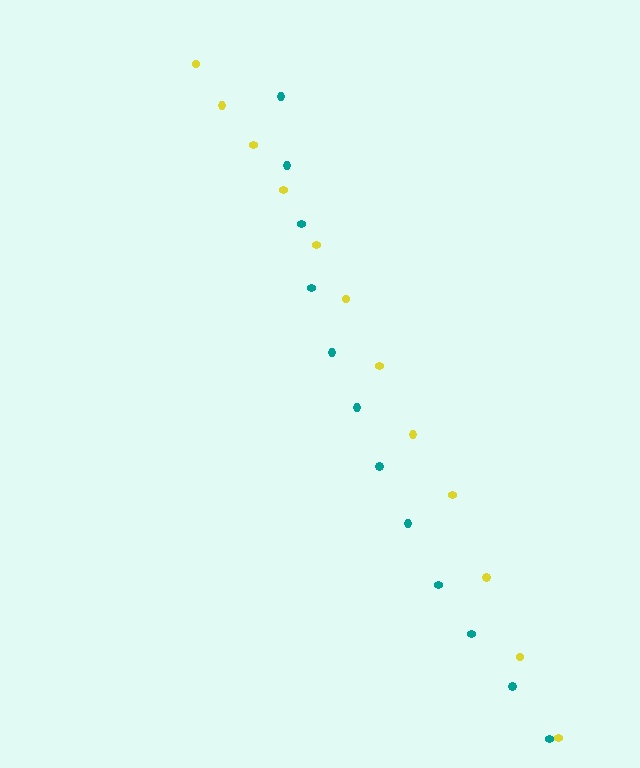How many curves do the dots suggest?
There are 2 distinct paths.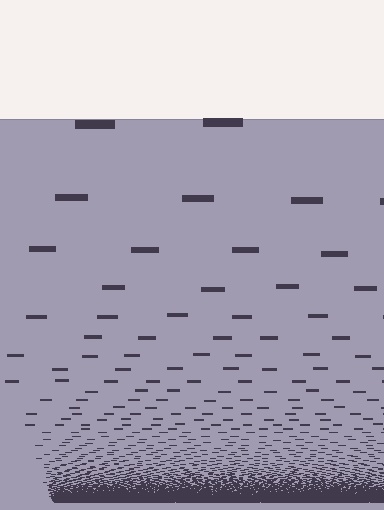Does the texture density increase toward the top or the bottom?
Density increases toward the bottom.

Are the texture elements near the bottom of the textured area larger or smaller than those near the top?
Smaller. The gradient is inverted — elements near the bottom are smaller and denser.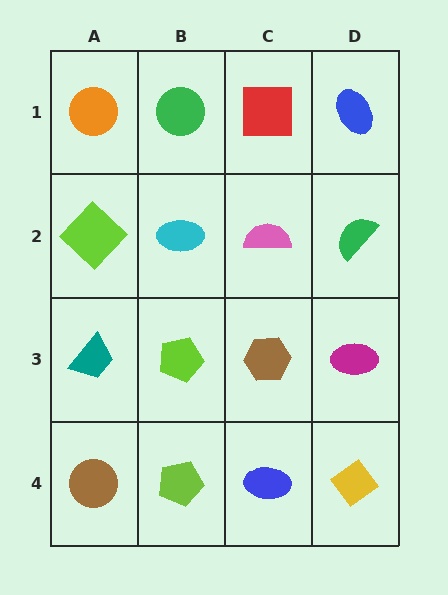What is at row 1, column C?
A red square.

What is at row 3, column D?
A magenta ellipse.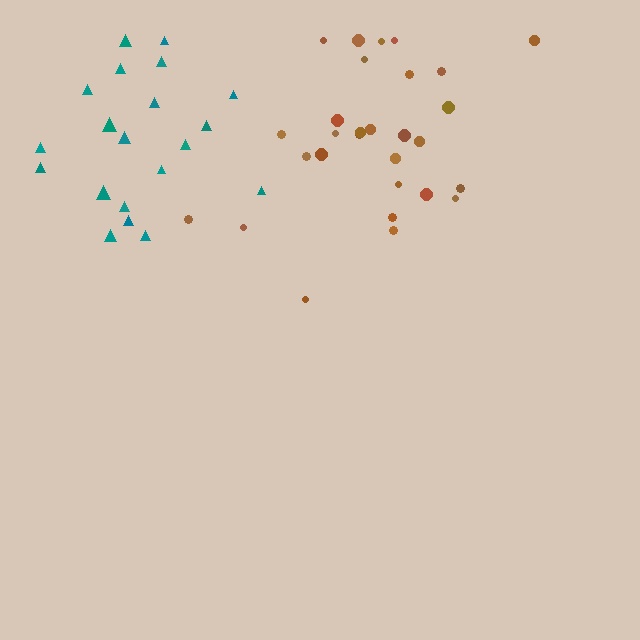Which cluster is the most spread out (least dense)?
Teal.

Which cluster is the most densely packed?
Brown.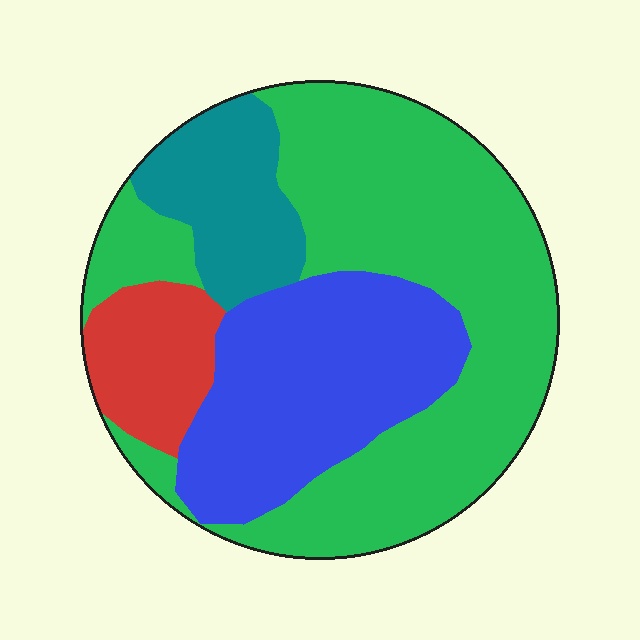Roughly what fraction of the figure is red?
Red takes up less than a sixth of the figure.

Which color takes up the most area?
Green, at roughly 50%.